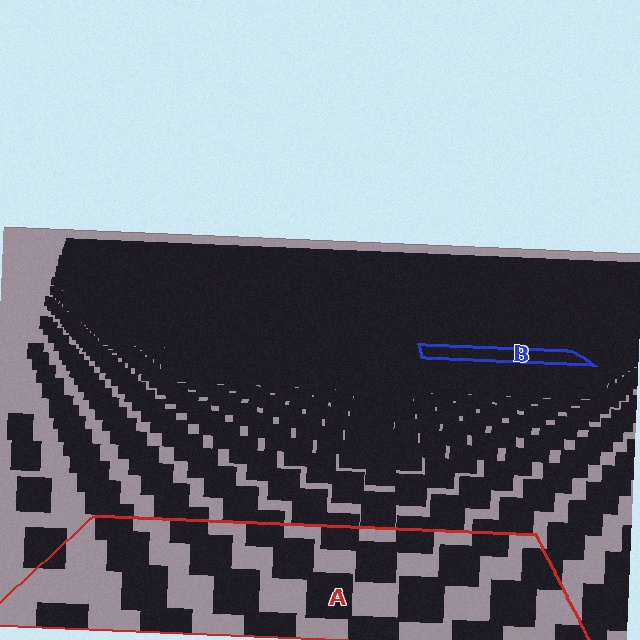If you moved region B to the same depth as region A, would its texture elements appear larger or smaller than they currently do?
They would appear larger. At a closer depth, the same texture elements are projected at a bigger on-screen size.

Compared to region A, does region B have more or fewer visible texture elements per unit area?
Region B has more texture elements per unit area — they are packed more densely because it is farther away.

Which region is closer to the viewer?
Region A is closer. The texture elements there are larger and more spread out.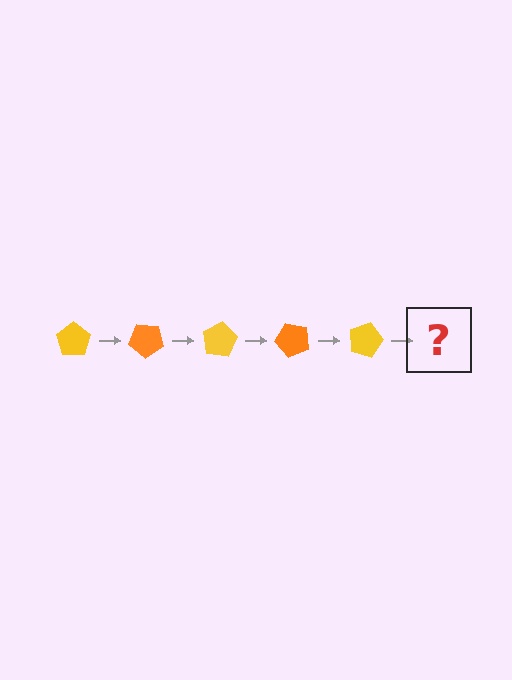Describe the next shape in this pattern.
It should be an orange pentagon, rotated 200 degrees from the start.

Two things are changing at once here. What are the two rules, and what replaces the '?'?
The two rules are that it rotates 40 degrees each step and the color cycles through yellow and orange. The '?' should be an orange pentagon, rotated 200 degrees from the start.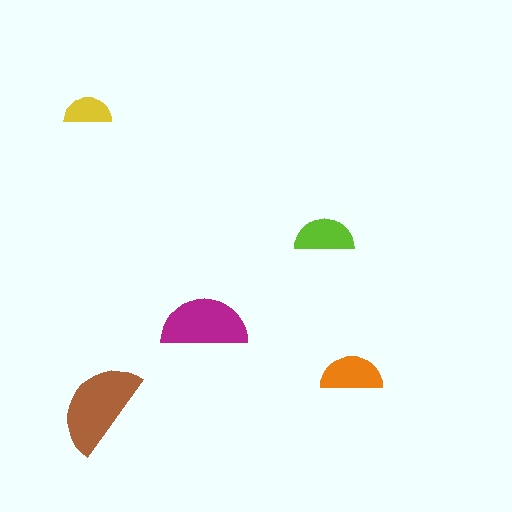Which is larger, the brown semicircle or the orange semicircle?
The brown one.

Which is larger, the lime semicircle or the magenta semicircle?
The magenta one.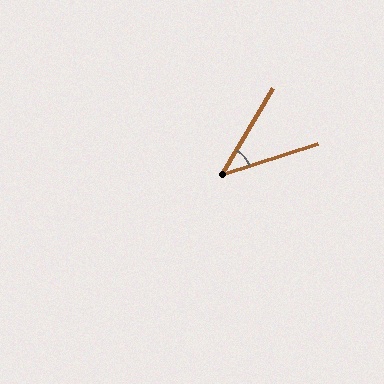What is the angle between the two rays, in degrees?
Approximately 41 degrees.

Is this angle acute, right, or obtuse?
It is acute.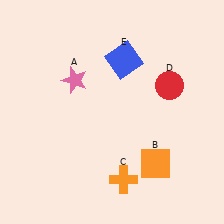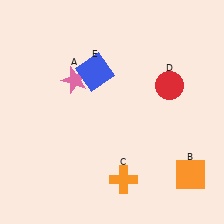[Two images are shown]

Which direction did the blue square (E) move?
The blue square (E) moved left.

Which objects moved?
The objects that moved are: the orange square (B), the blue square (E).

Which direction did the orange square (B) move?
The orange square (B) moved right.